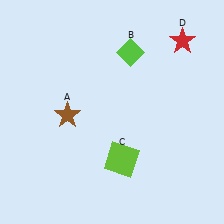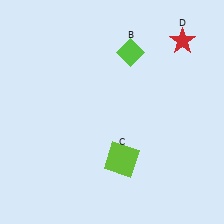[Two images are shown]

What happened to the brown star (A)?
The brown star (A) was removed in Image 2. It was in the bottom-left area of Image 1.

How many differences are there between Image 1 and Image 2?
There is 1 difference between the two images.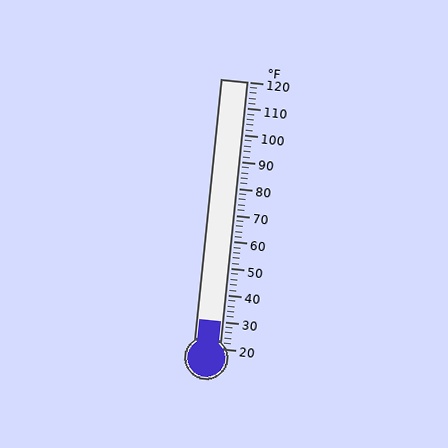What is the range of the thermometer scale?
The thermometer scale ranges from 20°F to 120°F.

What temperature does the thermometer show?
The thermometer shows approximately 30°F.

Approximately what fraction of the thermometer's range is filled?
The thermometer is filled to approximately 10% of its range.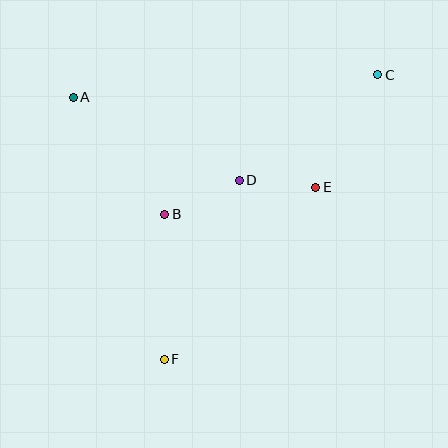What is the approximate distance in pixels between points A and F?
The distance between A and F is approximately 277 pixels.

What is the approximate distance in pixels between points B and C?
The distance between B and C is approximately 255 pixels.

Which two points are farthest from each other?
Points C and F are farthest from each other.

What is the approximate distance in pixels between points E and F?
The distance between E and F is approximately 229 pixels.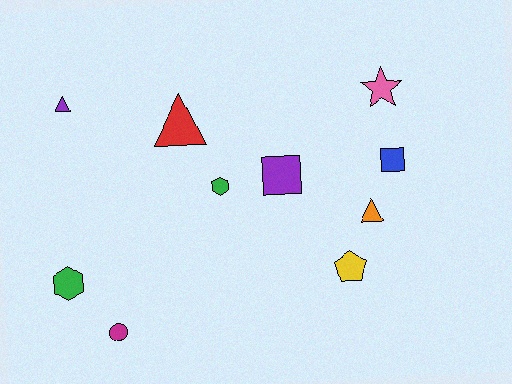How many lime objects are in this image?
There are no lime objects.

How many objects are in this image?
There are 10 objects.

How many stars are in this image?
There is 1 star.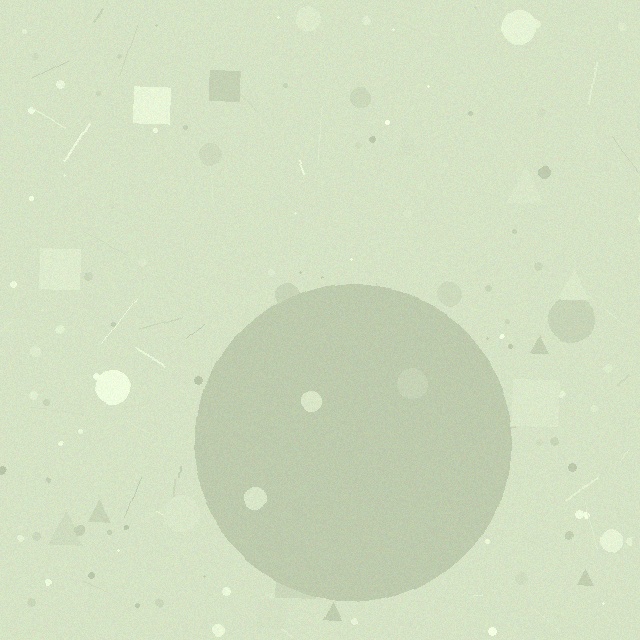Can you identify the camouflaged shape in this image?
The camouflaged shape is a circle.